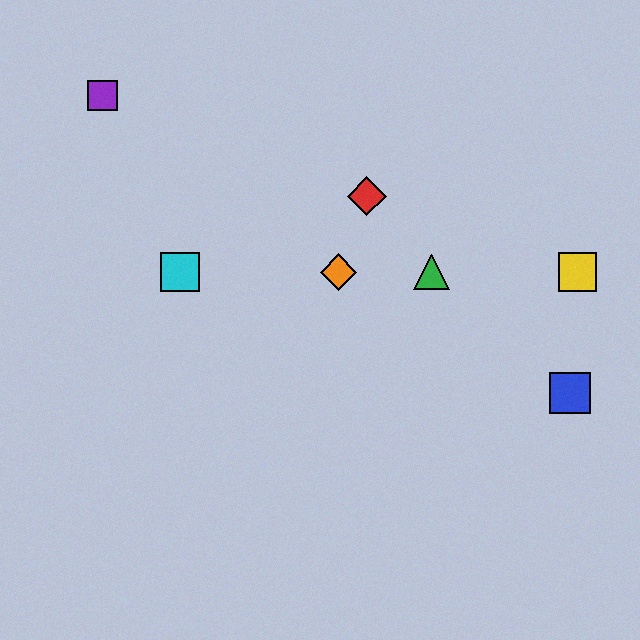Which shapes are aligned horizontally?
The green triangle, the yellow square, the orange diamond, the cyan square are aligned horizontally.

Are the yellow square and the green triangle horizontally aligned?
Yes, both are at y≈272.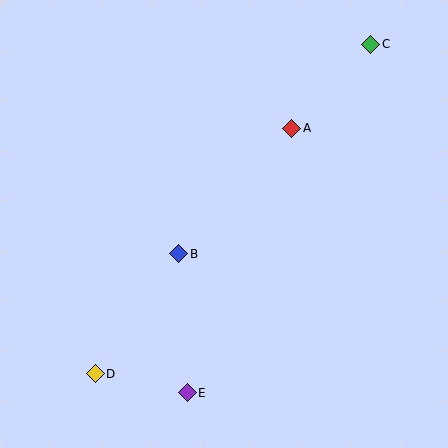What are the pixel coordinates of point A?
Point A is at (292, 128).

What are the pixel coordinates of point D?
Point D is at (95, 374).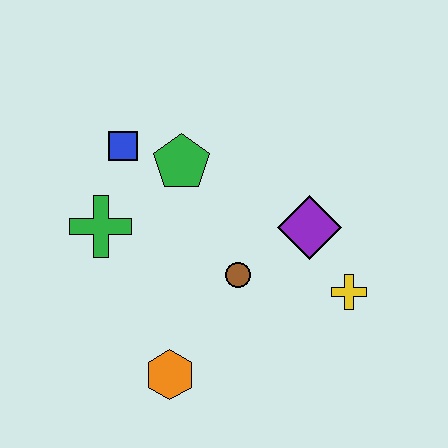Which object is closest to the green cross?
The blue square is closest to the green cross.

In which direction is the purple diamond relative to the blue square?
The purple diamond is to the right of the blue square.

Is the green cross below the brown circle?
No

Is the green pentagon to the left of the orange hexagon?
No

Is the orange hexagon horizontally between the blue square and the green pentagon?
Yes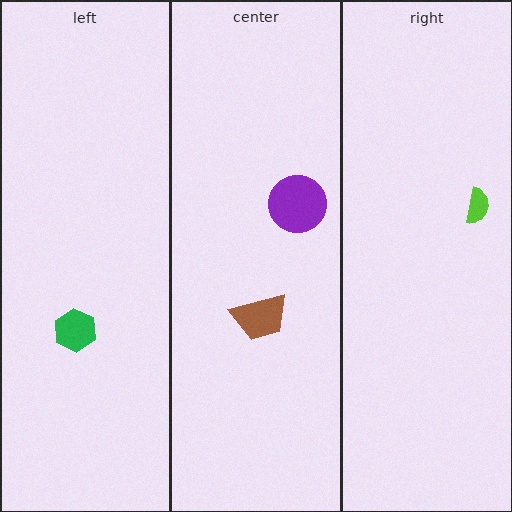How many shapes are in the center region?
2.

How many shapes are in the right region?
1.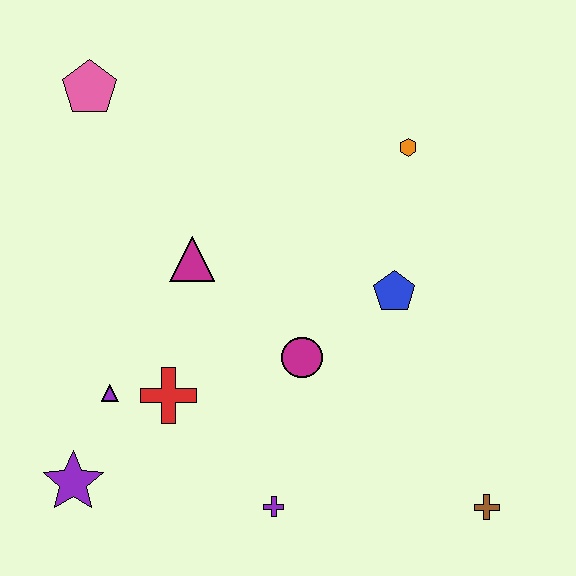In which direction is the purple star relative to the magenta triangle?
The purple star is below the magenta triangle.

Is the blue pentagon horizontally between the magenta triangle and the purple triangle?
No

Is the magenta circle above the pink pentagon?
No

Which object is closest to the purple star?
The purple triangle is closest to the purple star.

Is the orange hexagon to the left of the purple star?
No